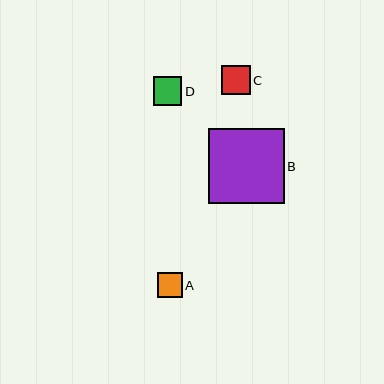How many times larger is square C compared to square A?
Square C is approximately 1.1 times the size of square A.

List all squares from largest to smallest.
From largest to smallest: B, C, D, A.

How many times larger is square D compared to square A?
Square D is approximately 1.1 times the size of square A.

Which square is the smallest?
Square A is the smallest with a size of approximately 25 pixels.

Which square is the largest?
Square B is the largest with a size of approximately 75 pixels.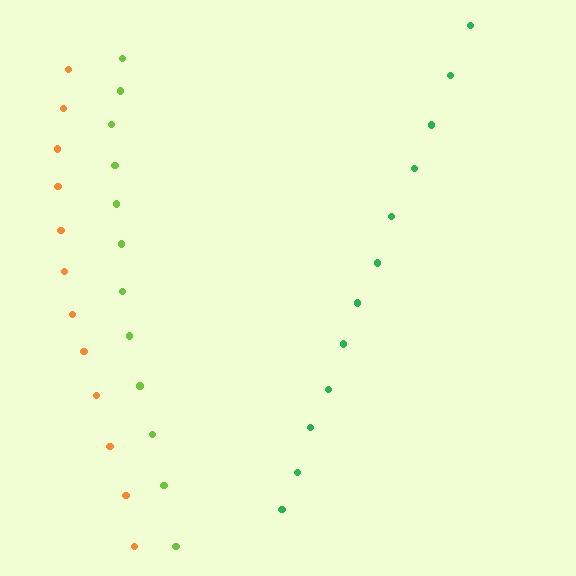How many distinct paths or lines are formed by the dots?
There are 3 distinct paths.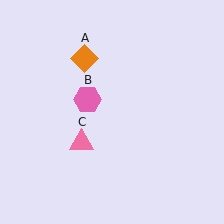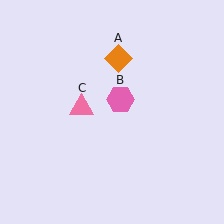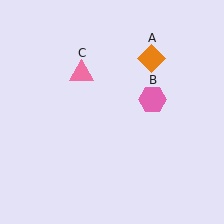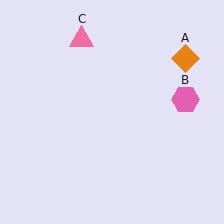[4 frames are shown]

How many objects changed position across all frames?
3 objects changed position: orange diamond (object A), pink hexagon (object B), pink triangle (object C).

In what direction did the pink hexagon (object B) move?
The pink hexagon (object B) moved right.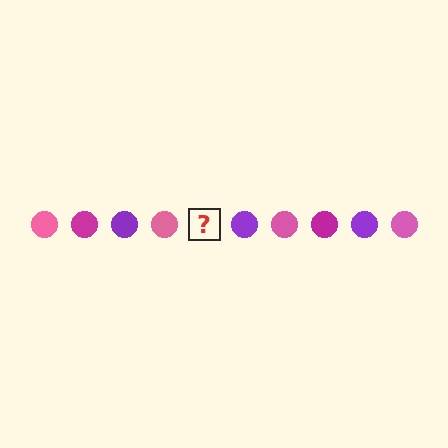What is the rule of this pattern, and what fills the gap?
The rule is that the pattern cycles through pink, magenta, purple circles. The gap should be filled with a magenta circle.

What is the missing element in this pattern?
The missing element is a magenta circle.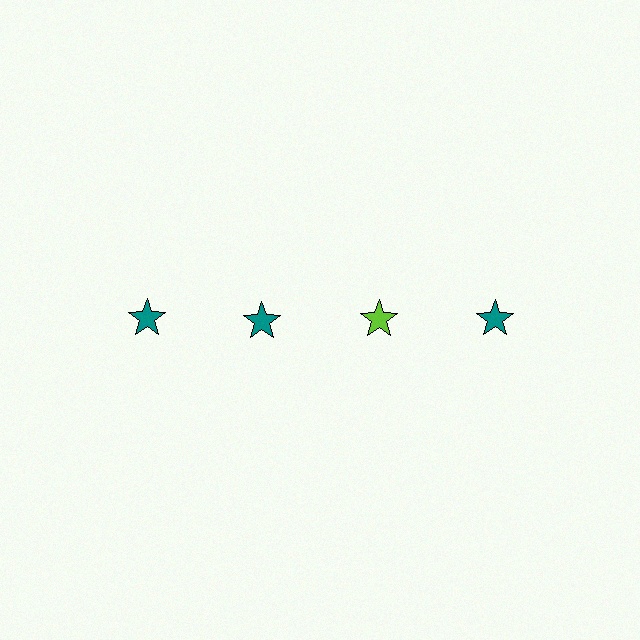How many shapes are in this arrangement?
There are 4 shapes arranged in a grid pattern.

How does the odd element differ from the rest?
It has a different color: lime instead of teal.